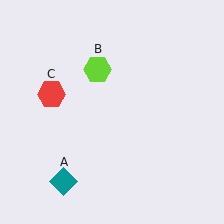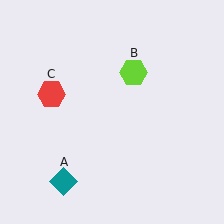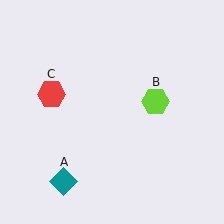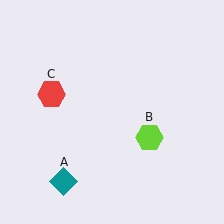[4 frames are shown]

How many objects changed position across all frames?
1 object changed position: lime hexagon (object B).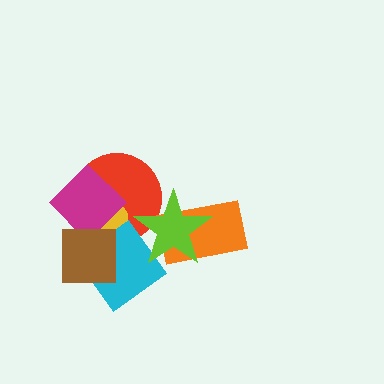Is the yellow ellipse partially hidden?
Yes, it is partially covered by another shape.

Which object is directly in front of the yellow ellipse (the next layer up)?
The magenta diamond is directly in front of the yellow ellipse.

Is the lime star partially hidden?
No, no other shape covers it.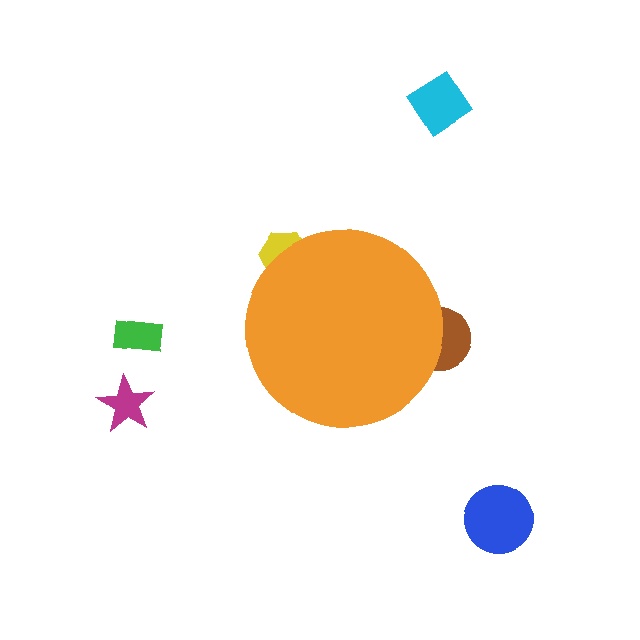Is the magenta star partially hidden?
No, the magenta star is fully visible.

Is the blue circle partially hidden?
No, the blue circle is fully visible.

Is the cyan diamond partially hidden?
No, the cyan diamond is fully visible.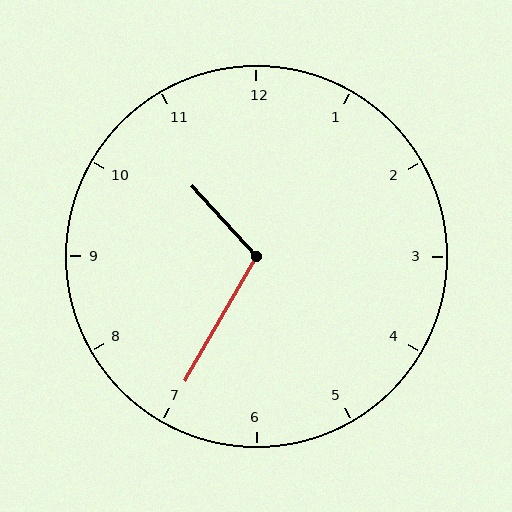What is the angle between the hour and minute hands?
Approximately 108 degrees.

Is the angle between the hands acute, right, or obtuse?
It is obtuse.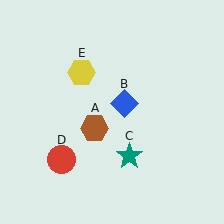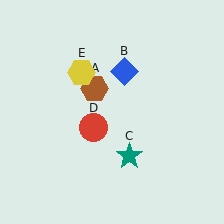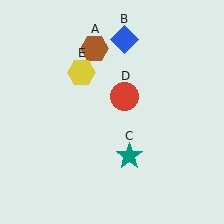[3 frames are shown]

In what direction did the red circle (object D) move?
The red circle (object D) moved up and to the right.